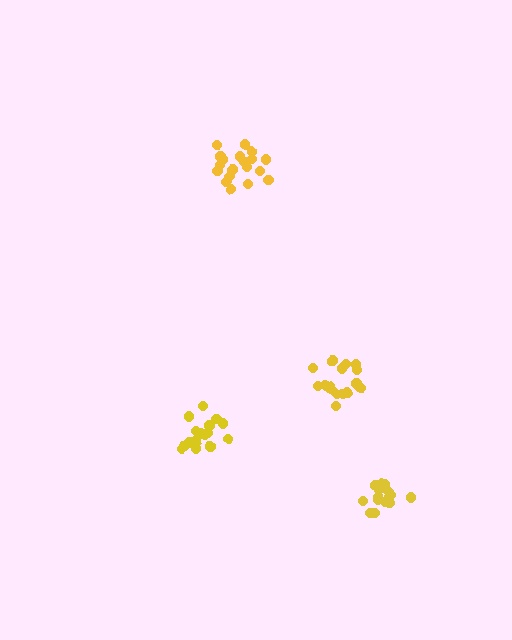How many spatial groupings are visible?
There are 4 spatial groupings.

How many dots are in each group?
Group 1: 17 dots, Group 2: 17 dots, Group 3: 20 dots, Group 4: 16 dots (70 total).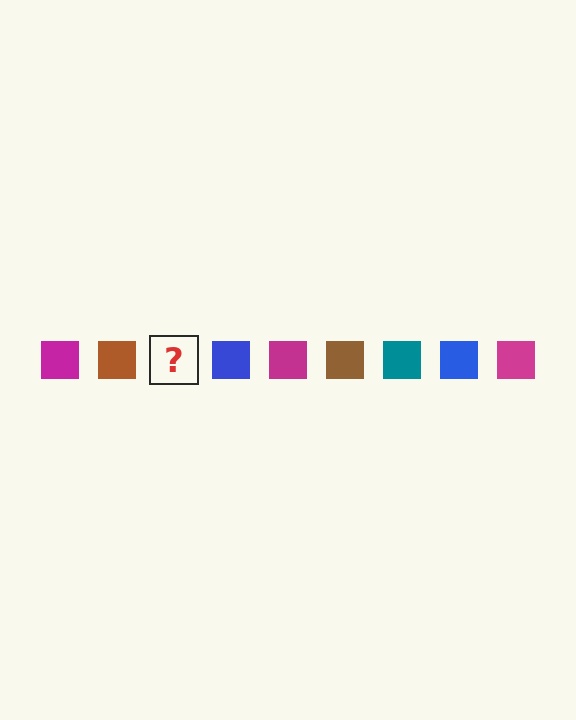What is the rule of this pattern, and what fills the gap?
The rule is that the pattern cycles through magenta, brown, teal, blue squares. The gap should be filled with a teal square.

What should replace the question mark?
The question mark should be replaced with a teal square.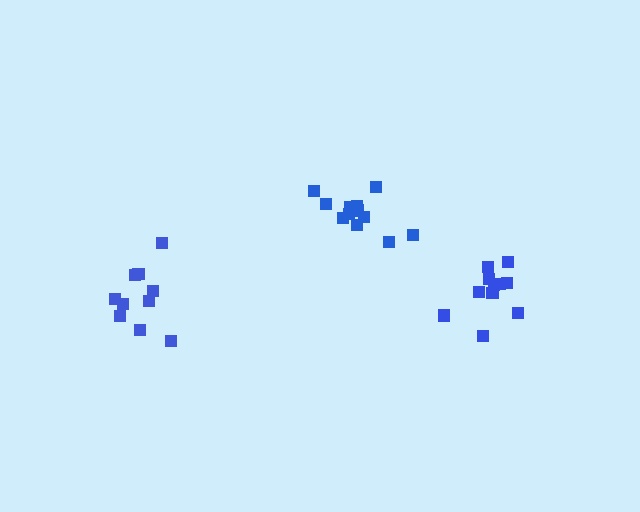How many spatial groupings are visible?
There are 3 spatial groupings.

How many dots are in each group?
Group 1: 11 dots, Group 2: 10 dots, Group 3: 12 dots (33 total).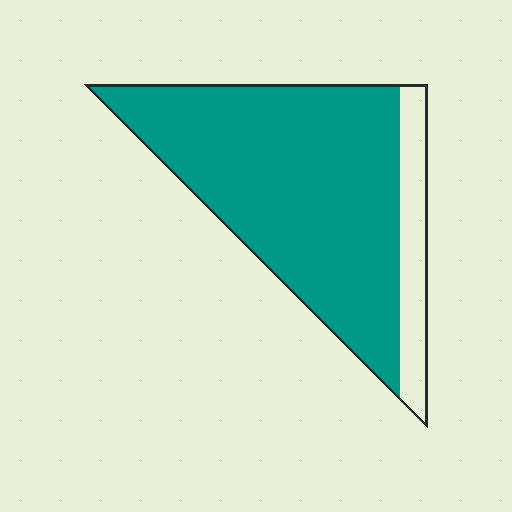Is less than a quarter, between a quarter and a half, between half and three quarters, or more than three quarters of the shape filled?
More than three quarters.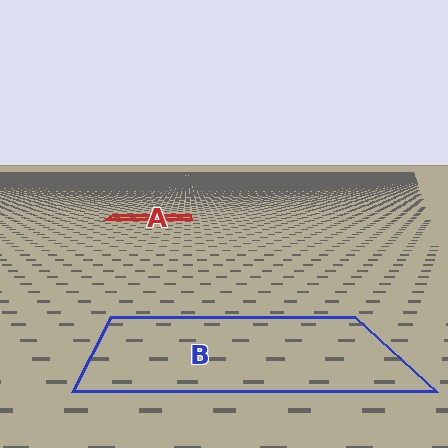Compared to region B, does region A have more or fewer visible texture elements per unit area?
Region A has more texture elements per unit area — they are packed more densely because it is farther away.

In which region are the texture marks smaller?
The texture marks are smaller in region A, because it is farther away.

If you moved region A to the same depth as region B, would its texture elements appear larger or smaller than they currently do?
They would appear larger. At a closer depth, the same texture elements are projected at a bigger on-screen size.